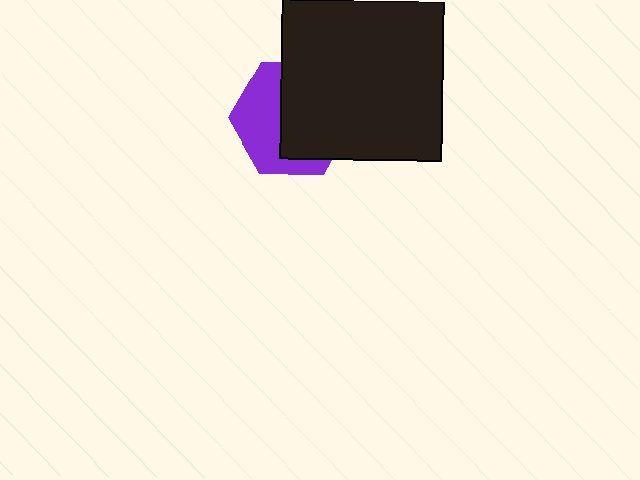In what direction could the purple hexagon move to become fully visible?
The purple hexagon could move left. That would shift it out from behind the black square entirely.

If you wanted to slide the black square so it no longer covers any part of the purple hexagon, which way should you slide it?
Slide it right — that is the most direct way to separate the two shapes.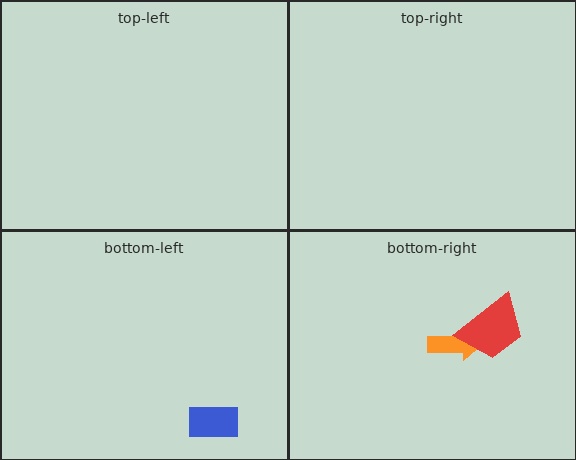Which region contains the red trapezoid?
The bottom-right region.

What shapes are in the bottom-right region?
The orange arrow, the red trapezoid.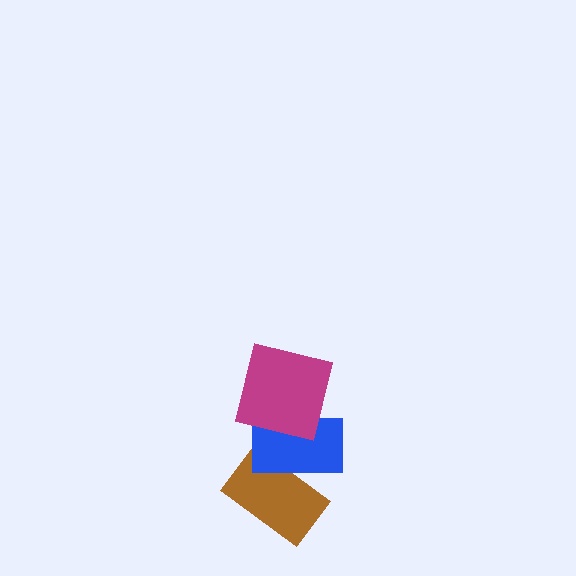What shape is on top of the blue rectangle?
The magenta square is on top of the blue rectangle.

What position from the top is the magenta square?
The magenta square is 1st from the top.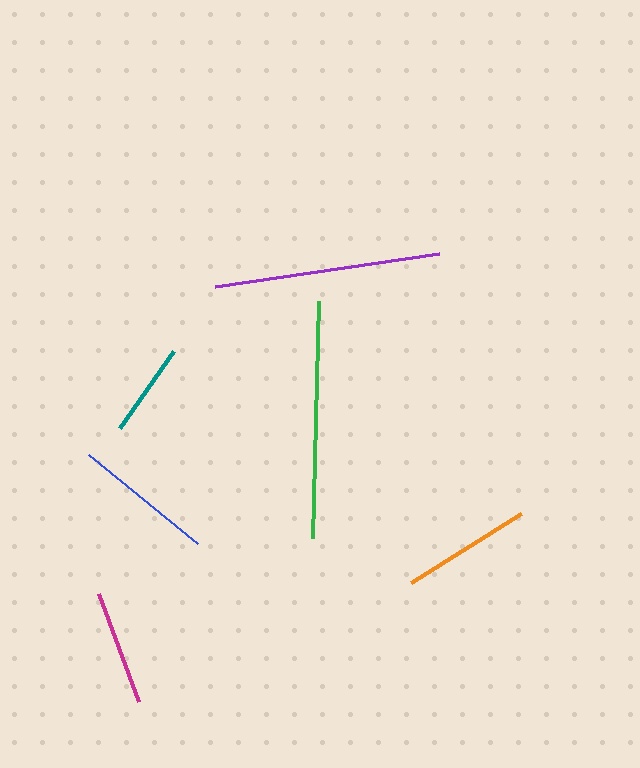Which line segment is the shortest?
The teal line is the shortest at approximately 94 pixels.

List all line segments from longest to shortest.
From longest to shortest: green, purple, blue, orange, magenta, teal.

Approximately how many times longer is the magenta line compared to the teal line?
The magenta line is approximately 1.2 times the length of the teal line.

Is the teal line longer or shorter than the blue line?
The blue line is longer than the teal line.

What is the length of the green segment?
The green segment is approximately 238 pixels long.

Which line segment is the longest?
The green line is the longest at approximately 238 pixels.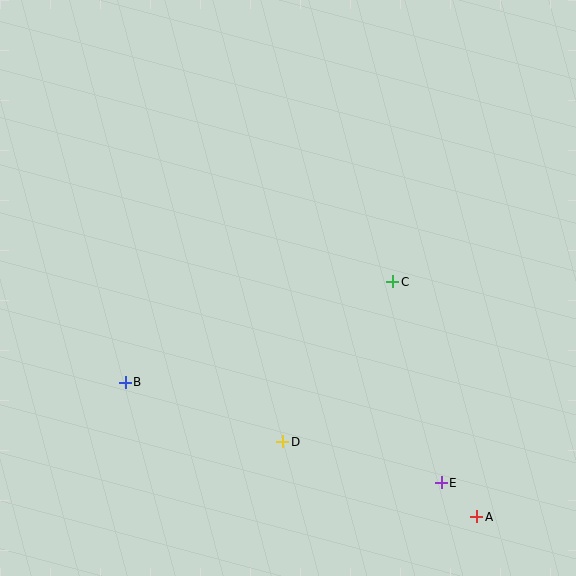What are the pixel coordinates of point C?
Point C is at (393, 282).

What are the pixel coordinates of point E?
Point E is at (441, 483).